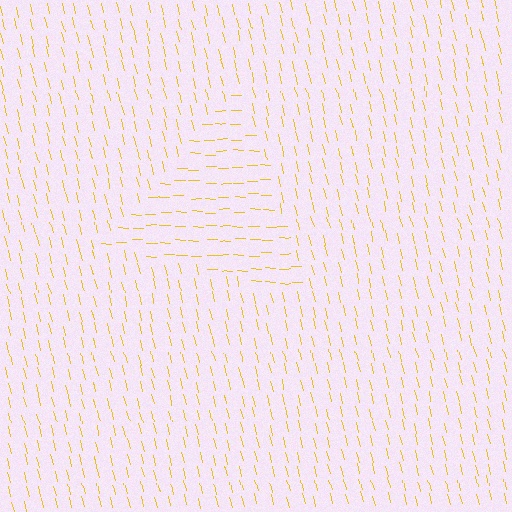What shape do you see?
I see a triangle.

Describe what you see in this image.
The image is filled with small yellow line segments. A triangle region in the image has lines oriented differently from the surrounding lines, creating a visible texture boundary.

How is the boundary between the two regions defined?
The boundary is defined purely by a change in line orientation (approximately 75 degrees difference). All lines are the same color and thickness.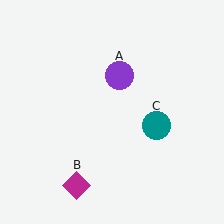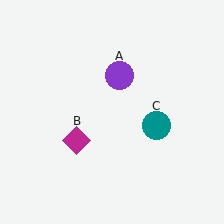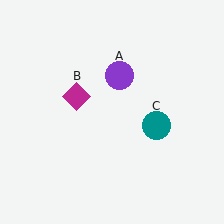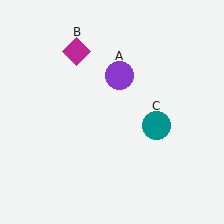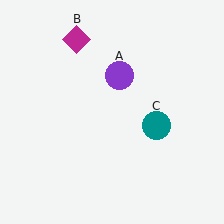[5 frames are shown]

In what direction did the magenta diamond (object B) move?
The magenta diamond (object B) moved up.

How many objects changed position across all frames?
1 object changed position: magenta diamond (object B).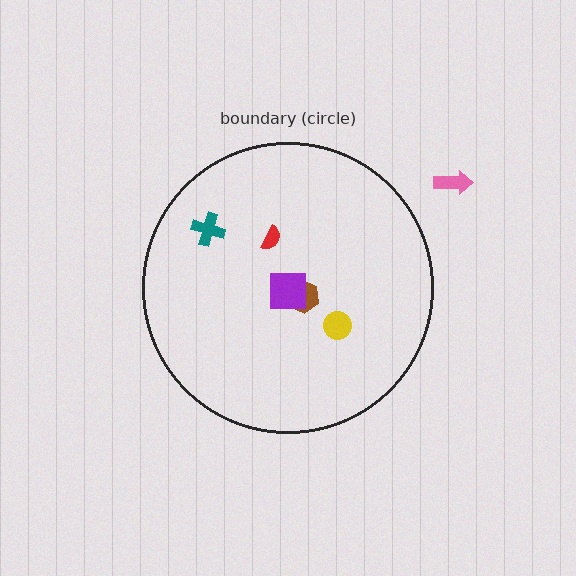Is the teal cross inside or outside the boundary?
Inside.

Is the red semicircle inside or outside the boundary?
Inside.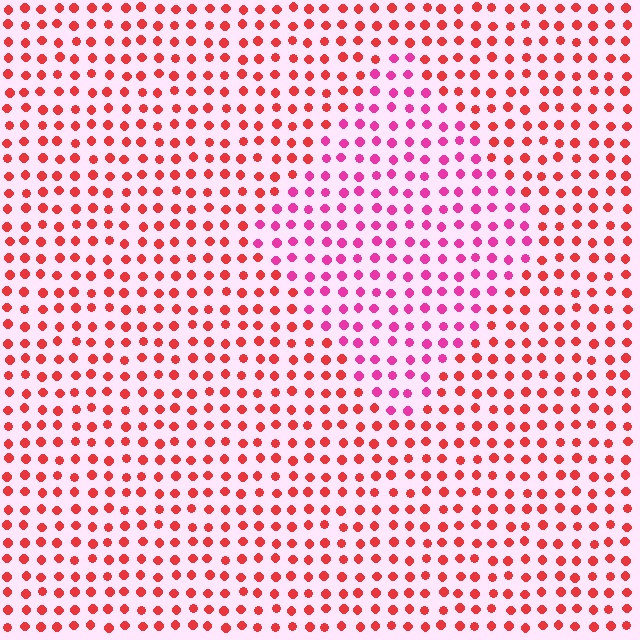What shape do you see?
I see a diamond.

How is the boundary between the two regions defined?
The boundary is defined purely by a slight shift in hue (about 36 degrees). Spacing, size, and orientation are identical on both sides.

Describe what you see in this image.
The image is filled with small red elements in a uniform arrangement. A diamond-shaped region is visible where the elements are tinted to a slightly different hue, forming a subtle color boundary.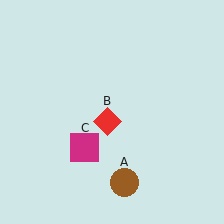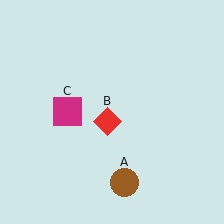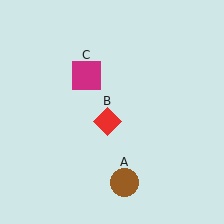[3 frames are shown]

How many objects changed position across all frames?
1 object changed position: magenta square (object C).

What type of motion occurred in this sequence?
The magenta square (object C) rotated clockwise around the center of the scene.